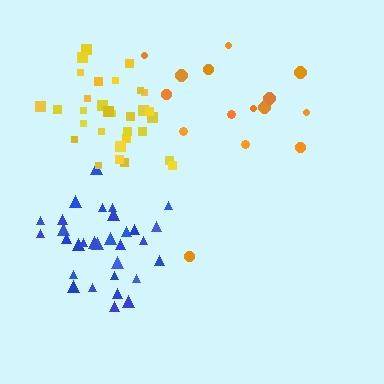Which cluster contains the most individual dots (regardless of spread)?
Blue (32).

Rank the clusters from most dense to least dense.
yellow, blue, orange.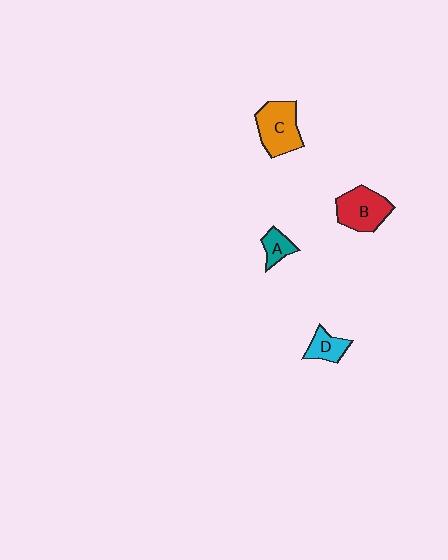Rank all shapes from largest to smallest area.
From largest to smallest: C (orange), B (red), D (cyan), A (teal).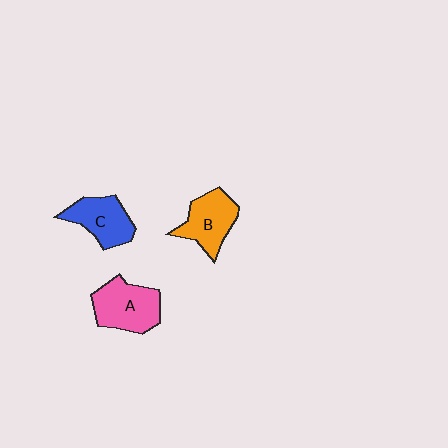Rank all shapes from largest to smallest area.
From largest to smallest: A (pink), B (orange), C (blue).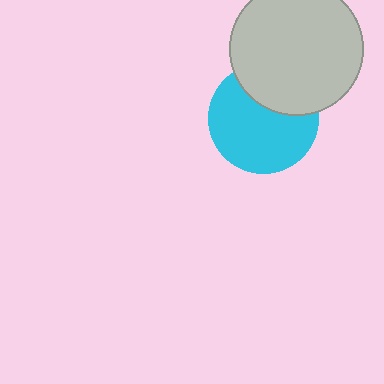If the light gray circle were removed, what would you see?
You would see the complete cyan circle.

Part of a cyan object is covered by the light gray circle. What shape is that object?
It is a circle.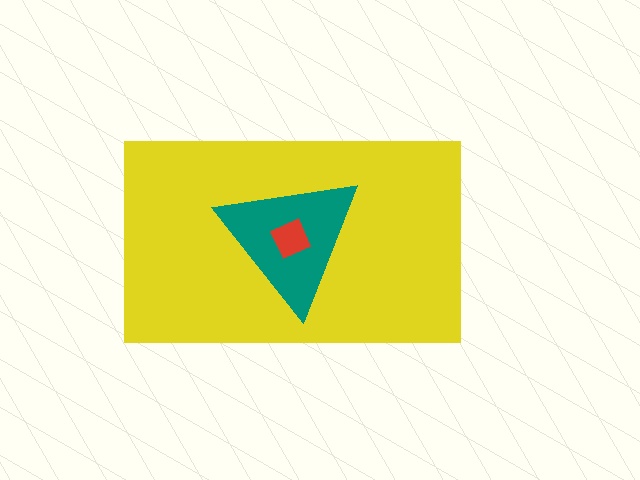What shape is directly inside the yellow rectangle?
The teal triangle.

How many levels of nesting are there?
3.